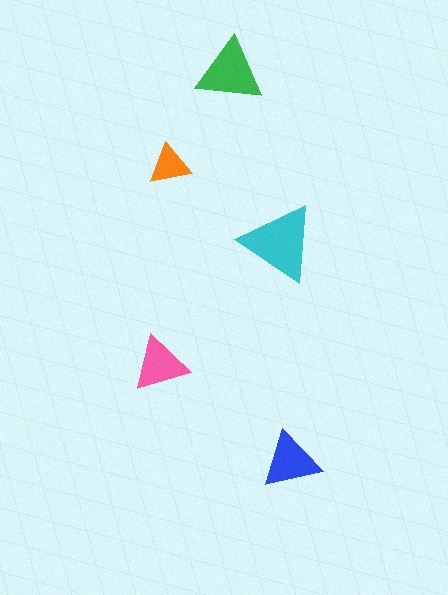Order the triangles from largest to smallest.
the cyan one, the green one, the blue one, the pink one, the orange one.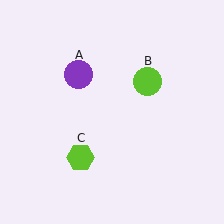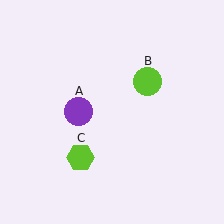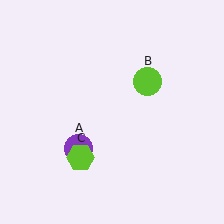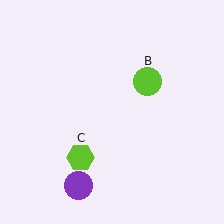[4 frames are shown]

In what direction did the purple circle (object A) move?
The purple circle (object A) moved down.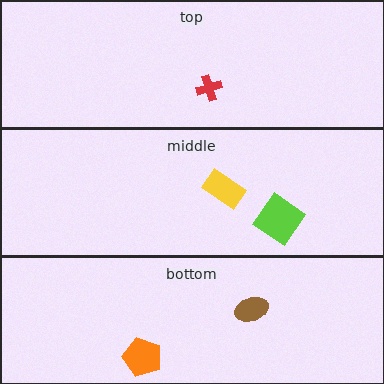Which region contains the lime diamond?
The middle region.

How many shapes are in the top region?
1.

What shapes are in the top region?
The red cross.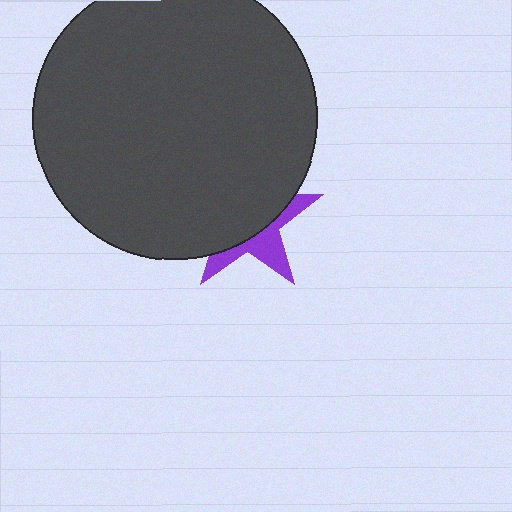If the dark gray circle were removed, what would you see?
You would see the complete purple star.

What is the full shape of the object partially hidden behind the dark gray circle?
The partially hidden object is a purple star.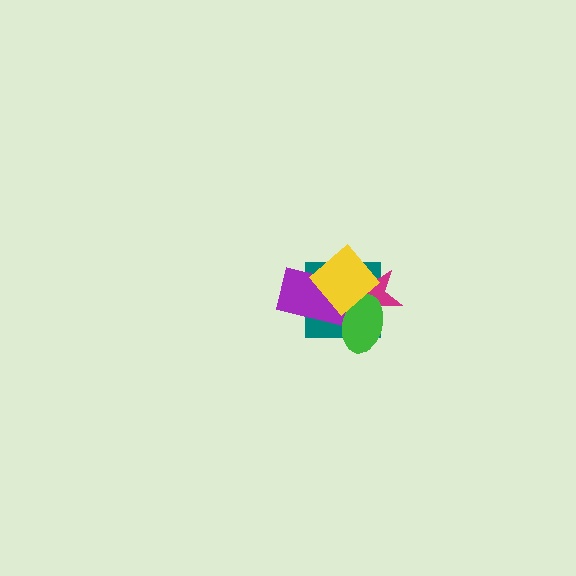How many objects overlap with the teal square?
4 objects overlap with the teal square.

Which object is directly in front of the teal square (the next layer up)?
The purple rectangle is directly in front of the teal square.